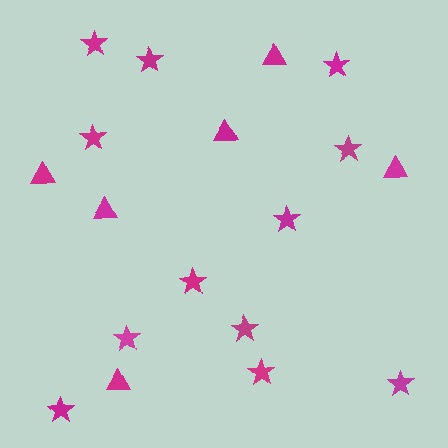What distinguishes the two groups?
There are 2 groups: one group of triangles (6) and one group of stars (12).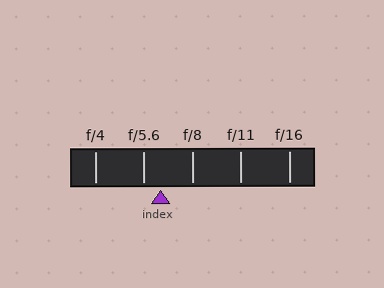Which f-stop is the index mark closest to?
The index mark is closest to f/5.6.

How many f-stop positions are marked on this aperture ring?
There are 5 f-stop positions marked.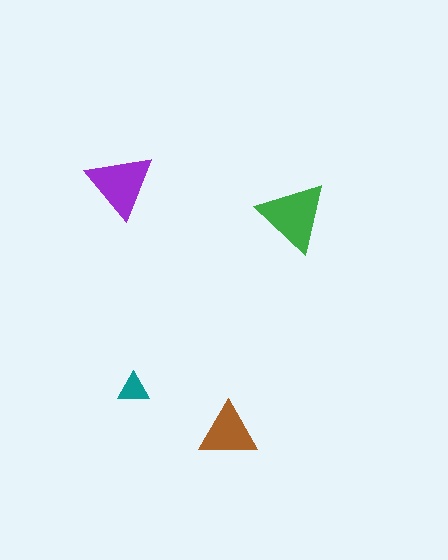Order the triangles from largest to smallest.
the green one, the purple one, the brown one, the teal one.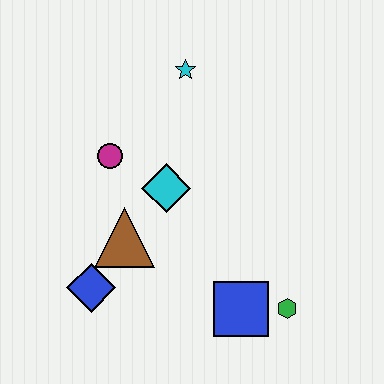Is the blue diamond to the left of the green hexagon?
Yes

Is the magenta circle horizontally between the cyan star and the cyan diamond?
No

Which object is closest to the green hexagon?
The blue square is closest to the green hexagon.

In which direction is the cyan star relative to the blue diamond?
The cyan star is above the blue diamond.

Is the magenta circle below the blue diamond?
No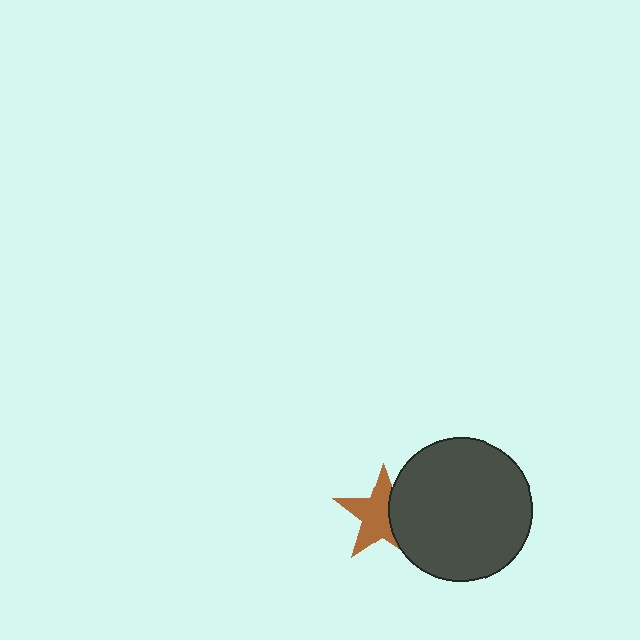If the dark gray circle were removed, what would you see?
You would see the complete brown star.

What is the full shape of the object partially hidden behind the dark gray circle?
The partially hidden object is a brown star.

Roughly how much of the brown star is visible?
About half of it is visible (roughly 64%).